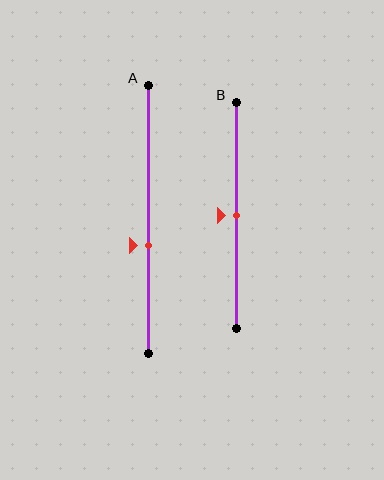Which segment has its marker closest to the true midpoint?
Segment B has its marker closest to the true midpoint.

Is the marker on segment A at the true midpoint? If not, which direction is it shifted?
No, the marker on segment A is shifted downward by about 10% of the segment length.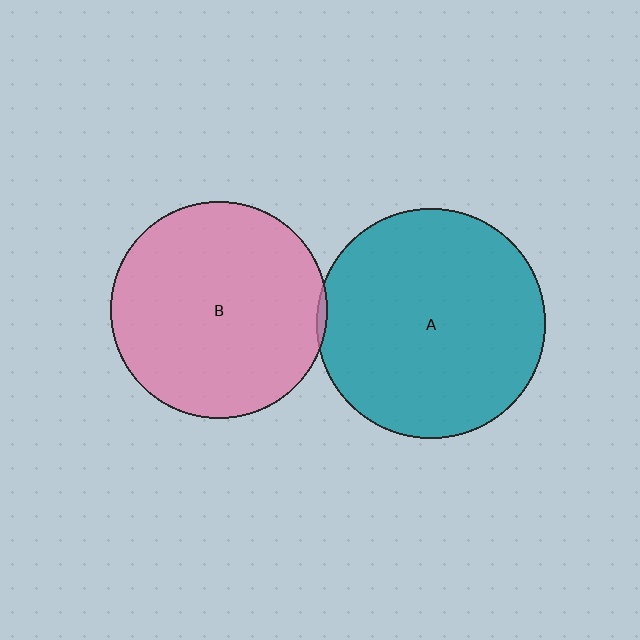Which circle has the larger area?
Circle A (teal).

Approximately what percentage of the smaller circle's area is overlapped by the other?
Approximately 5%.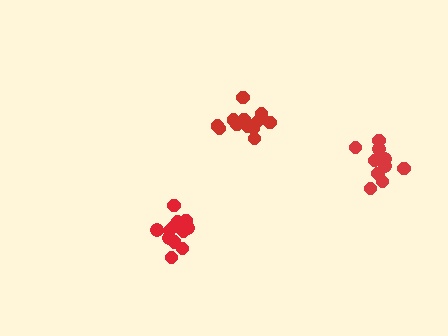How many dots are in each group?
Group 1: 12 dots, Group 2: 13 dots, Group 3: 10 dots (35 total).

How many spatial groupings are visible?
There are 3 spatial groupings.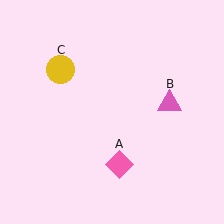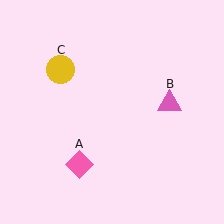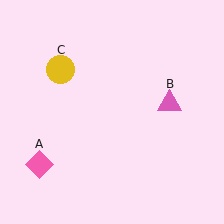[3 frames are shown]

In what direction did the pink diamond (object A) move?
The pink diamond (object A) moved left.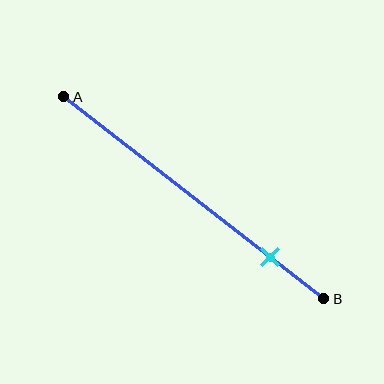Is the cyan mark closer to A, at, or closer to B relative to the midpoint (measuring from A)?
The cyan mark is closer to point B than the midpoint of segment AB.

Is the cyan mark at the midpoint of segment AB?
No, the mark is at about 80% from A, not at the 50% midpoint.